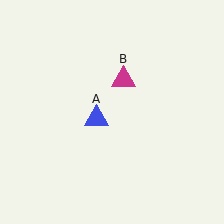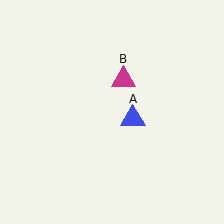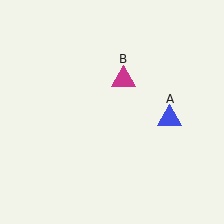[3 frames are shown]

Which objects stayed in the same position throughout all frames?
Magenta triangle (object B) remained stationary.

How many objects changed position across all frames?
1 object changed position: blue triangle (object A).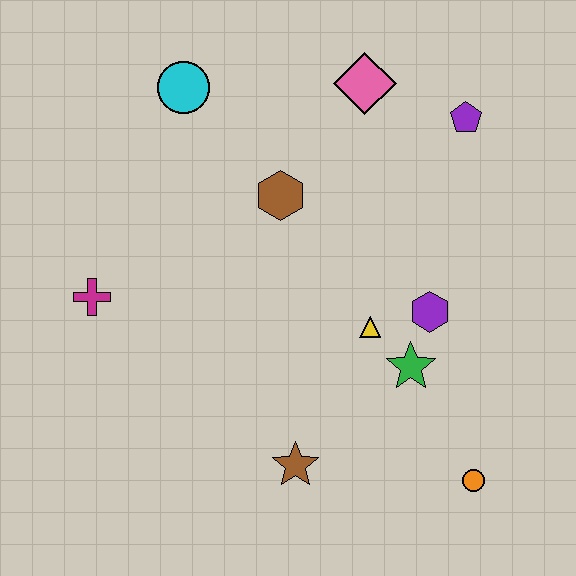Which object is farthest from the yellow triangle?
The cyan circle is farthest from the yellow triangle.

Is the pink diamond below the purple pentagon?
No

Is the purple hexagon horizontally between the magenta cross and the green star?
No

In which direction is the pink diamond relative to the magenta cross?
The pink diamond is to the right of the magenta cross.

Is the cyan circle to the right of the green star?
No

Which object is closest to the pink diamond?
The purple pentagon is closest to the pink diamond.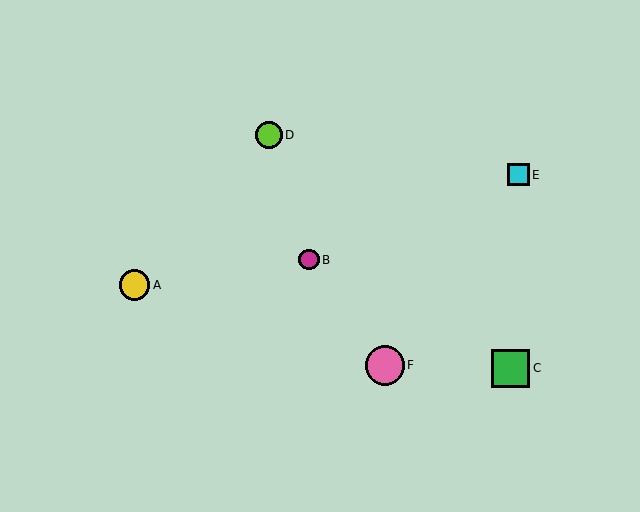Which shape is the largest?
The pink circle (labeled F) is the largest.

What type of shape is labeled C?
Shape C is a green square.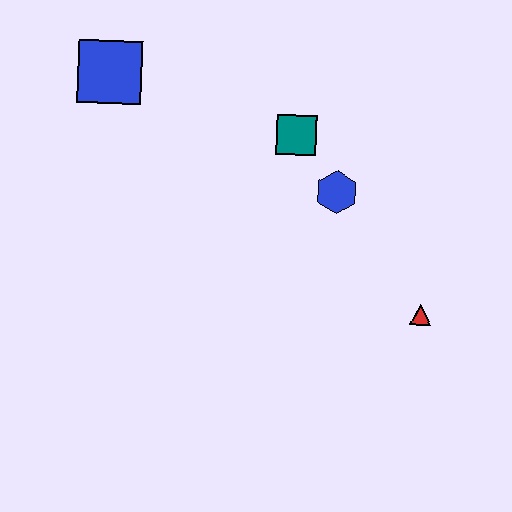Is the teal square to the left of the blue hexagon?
Yes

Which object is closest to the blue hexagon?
The teal square is closest to the blue hexagon.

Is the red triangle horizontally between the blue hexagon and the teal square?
No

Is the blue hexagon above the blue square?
No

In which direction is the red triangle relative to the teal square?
The red triangle is below the teal square.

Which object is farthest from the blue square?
The red triangle is farthest from the blue square.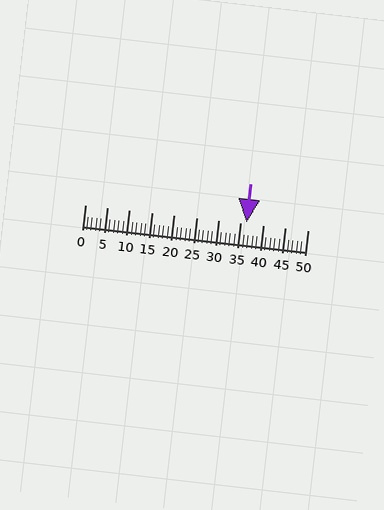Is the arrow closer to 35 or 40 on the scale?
The arrow is closer to 35.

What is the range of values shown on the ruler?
The ruler shows values from 0 to 50.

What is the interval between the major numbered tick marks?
The major tick marks are spaced 5 units apart.